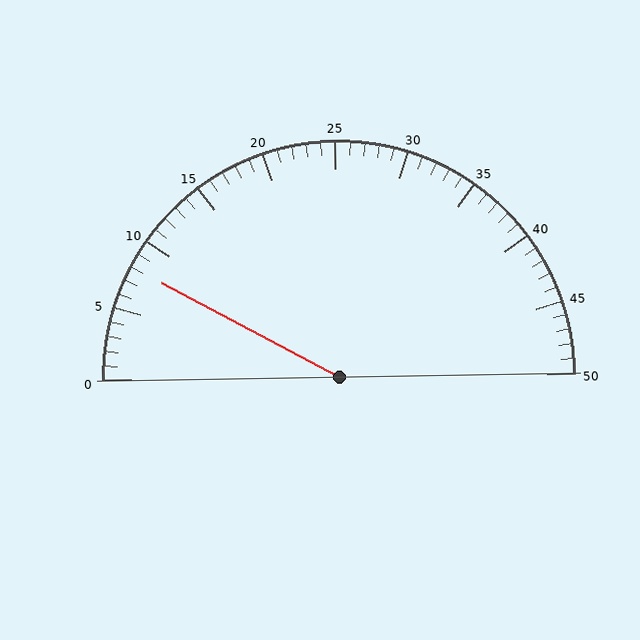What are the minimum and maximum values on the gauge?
The gauge ranges from 0 to 50.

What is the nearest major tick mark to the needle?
The nearest major tick mark is 10.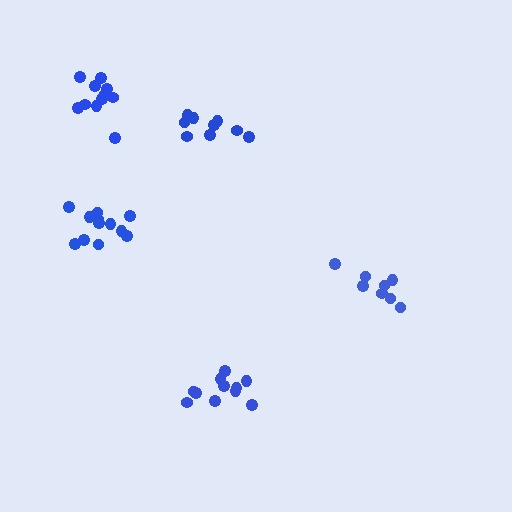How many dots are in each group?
Group 1: 11 dots, Group 2: 8 dots, Group 3: 12 dots, Group 4: 9 dots, Group 5: 11 dots (51 total).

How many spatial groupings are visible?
There are 5 spatial groupings.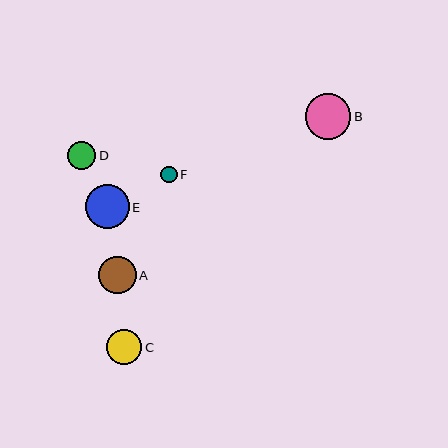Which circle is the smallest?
Circle F is the smallest with a size of approximately 17 pixels.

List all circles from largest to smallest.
From largest to smallest: B, E, A, C, D, F.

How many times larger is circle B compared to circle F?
Circle B is approximately 2.7 times the size of circle F.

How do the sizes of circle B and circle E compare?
Circle B and circle E are approximately the same size.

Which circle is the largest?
Circle B is the largest with a size of approximately 45 pixels.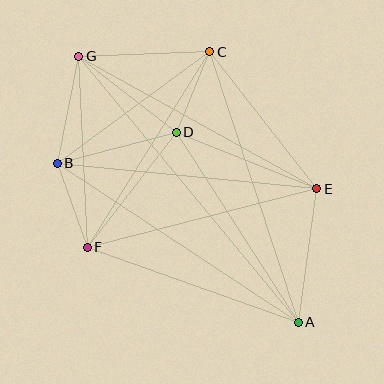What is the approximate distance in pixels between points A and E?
The distance between A and E is approximately 135 pixels.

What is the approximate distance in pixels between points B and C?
The distance between B and C is approximately 189 pixels.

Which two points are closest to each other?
Points C and D are closest to each other.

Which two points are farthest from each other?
Points A and G are farthest from each other.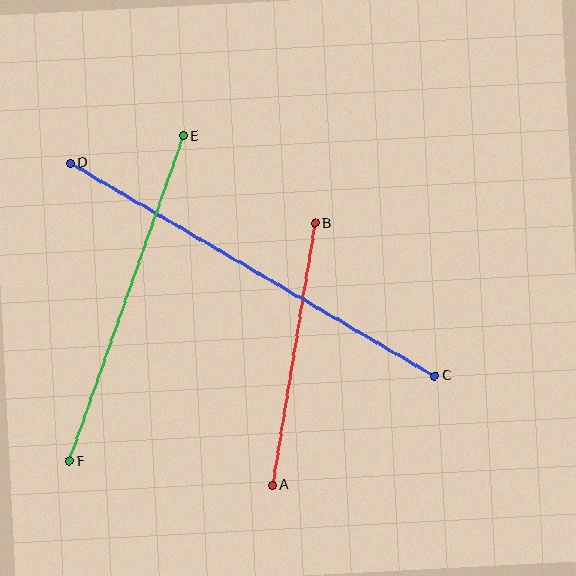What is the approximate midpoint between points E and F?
The midpoint is at approximately (126, 299) pixels.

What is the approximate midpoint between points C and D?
The midpoint is at approximately (252, 270) pixels.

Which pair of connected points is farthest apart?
Points C and D are farthest apart.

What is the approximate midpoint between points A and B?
The midpoint is at approximately (294, 354) pixels.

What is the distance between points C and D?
The distance is approximately 422 pixels.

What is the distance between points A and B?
The distance is approximately 265 pixels.